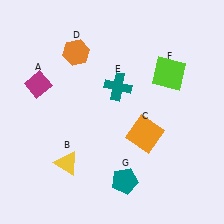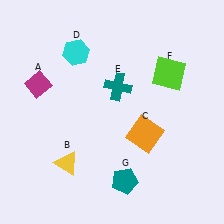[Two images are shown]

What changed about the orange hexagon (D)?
In Image 1, D is orange. In Image 2, it changed to cyan.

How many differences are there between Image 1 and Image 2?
There is 1 difference between the two images.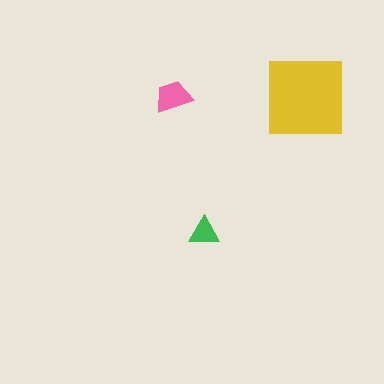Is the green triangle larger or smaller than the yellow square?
Smaller.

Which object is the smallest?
The green triangle.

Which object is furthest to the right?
The yellow square is rightmost.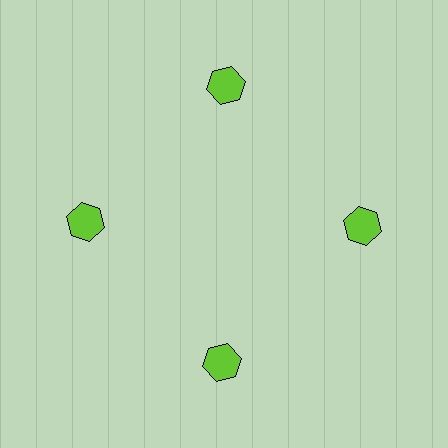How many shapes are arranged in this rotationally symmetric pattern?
There are 4 shapes, arranged in 4 groups of 1.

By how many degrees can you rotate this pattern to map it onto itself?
The pattern maps onto itself every 90 degrees of rotation.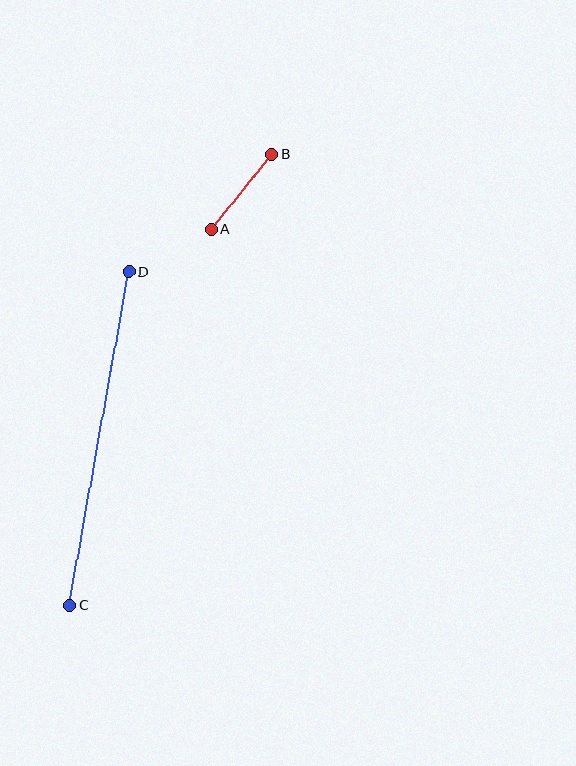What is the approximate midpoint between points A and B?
The midpoint is at approximately (242, 192) pixels.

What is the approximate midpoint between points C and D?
The midpoint is at approximately (99, 438) pixels.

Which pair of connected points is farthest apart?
Points C and D are farthest apart.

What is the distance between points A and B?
The distance is approximately 97 pixels.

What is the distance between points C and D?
The distance is approximately 339 pixels.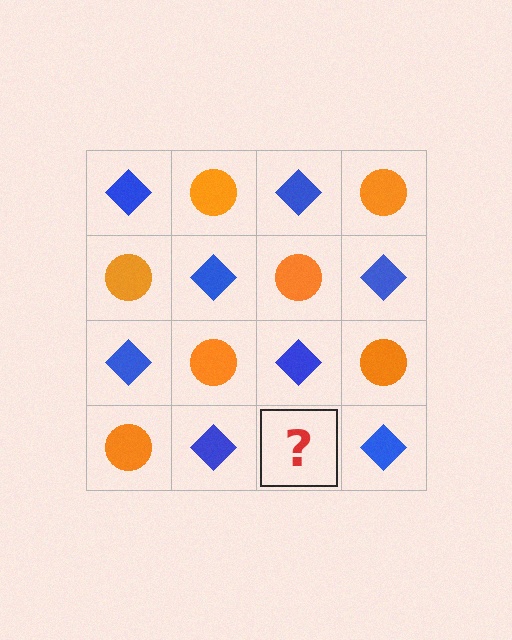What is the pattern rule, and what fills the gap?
The rule is that it alternates blue diamond and orange circle in a checkerboard pattern. The gap should be filled with an orange circle.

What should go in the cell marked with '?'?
The missing cell should contain an orange circle.